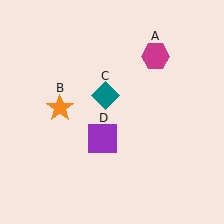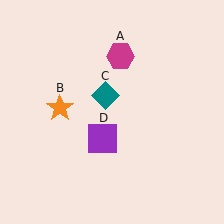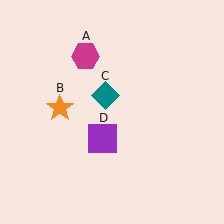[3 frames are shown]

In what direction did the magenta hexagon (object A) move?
The magenta hexagon (object A) moved left.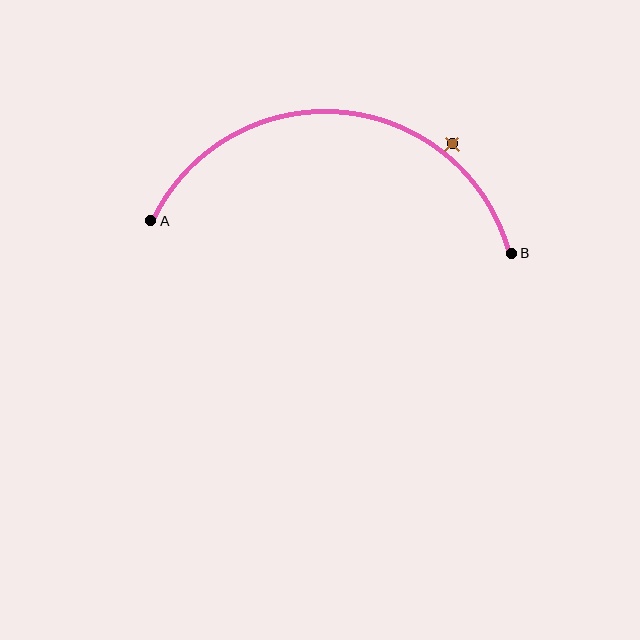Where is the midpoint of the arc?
The arc midpoint is the point on the curve farthest from the straight line joining A and B. It sits above that line.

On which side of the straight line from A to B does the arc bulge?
The arc bulges above the straight line connecting A and B.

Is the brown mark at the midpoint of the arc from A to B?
No — the brown mark does not lie on the arc at all. It sits slightly outside the curve.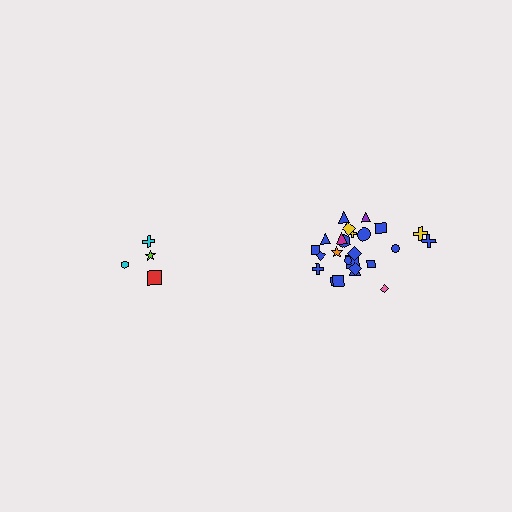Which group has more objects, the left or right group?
The right group.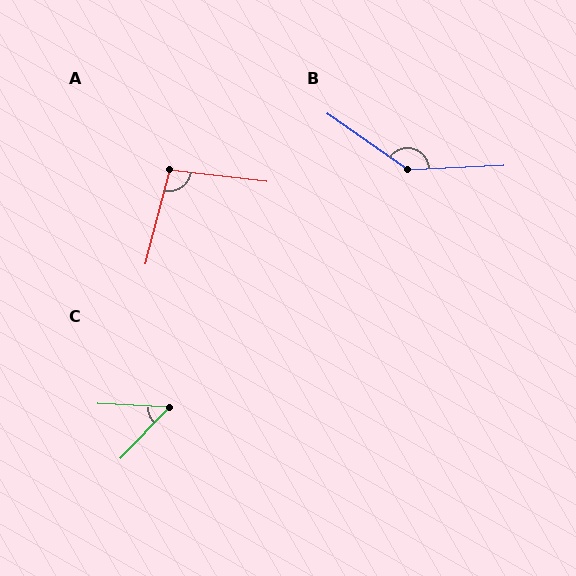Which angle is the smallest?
C, at approximately 49 degrees.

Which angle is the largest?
B, at approximately 143 degrees.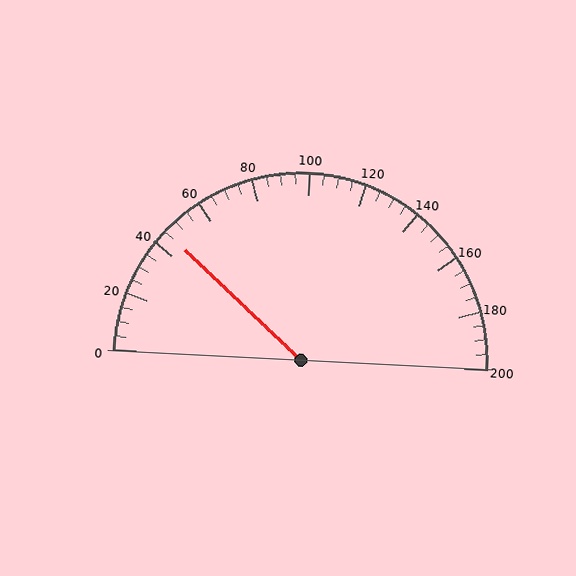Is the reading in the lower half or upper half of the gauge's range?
The reading is in the lower half of the range (0 to 200).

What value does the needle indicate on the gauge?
The needle indicates approximately 45.